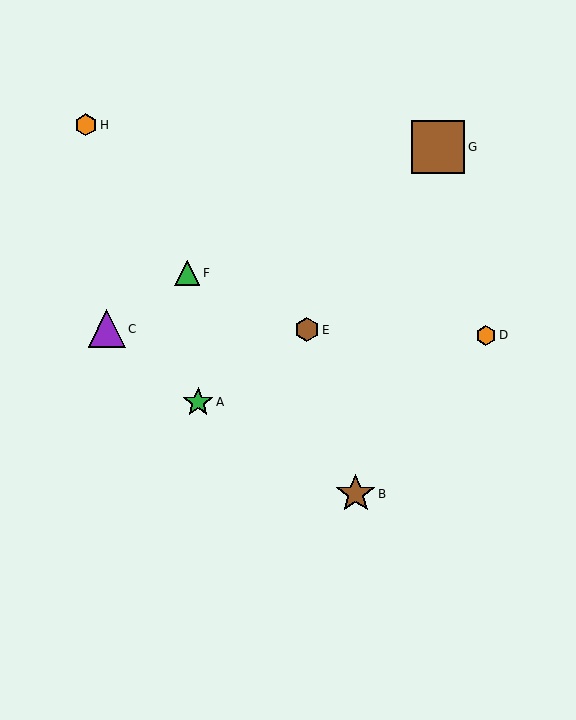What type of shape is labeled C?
Shape C is a purple triangle.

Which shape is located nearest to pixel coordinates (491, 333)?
The orange hexagon (labeled D) at (486, 335) is nearest to that location.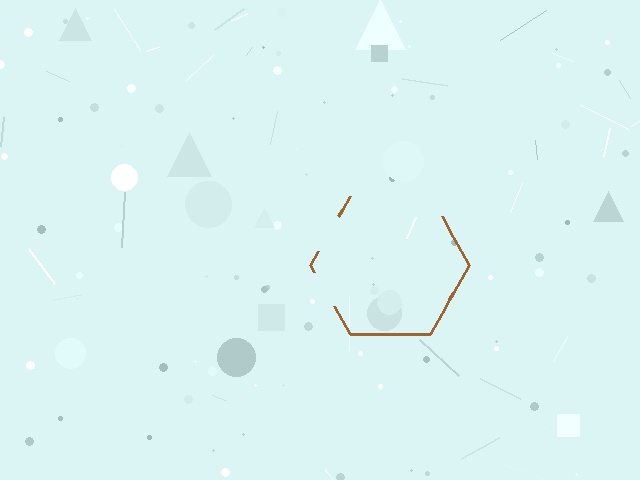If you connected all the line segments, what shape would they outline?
They would outline a hexagon.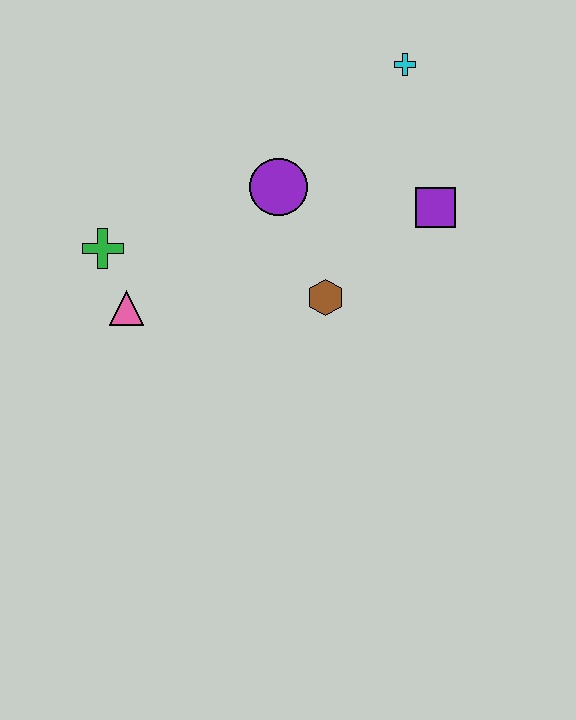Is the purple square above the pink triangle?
Yes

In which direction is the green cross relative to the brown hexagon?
The green cross is to the left of the brown hexagon.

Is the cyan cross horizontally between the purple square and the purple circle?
Yes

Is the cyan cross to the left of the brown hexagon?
No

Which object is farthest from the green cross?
The cyan cross is farthest from the green cross.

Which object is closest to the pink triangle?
The green cross is closest to the pink triangle.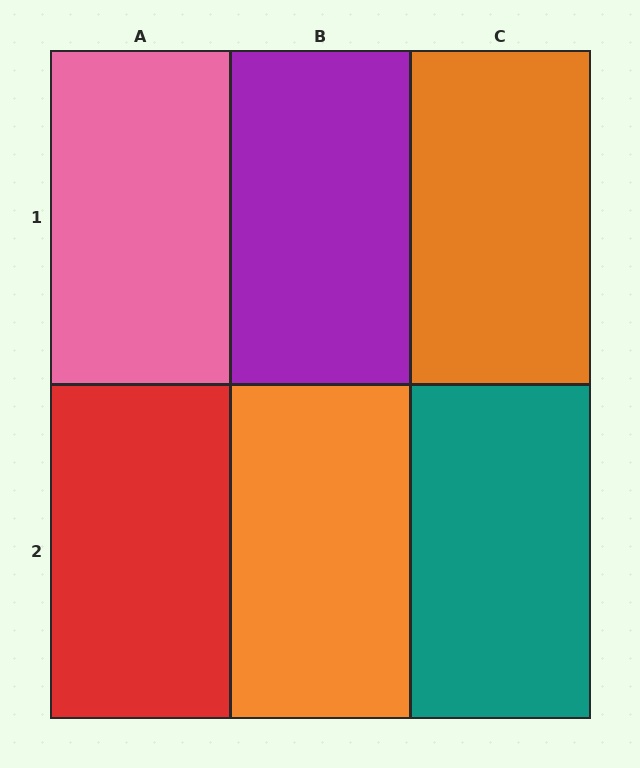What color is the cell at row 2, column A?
Red.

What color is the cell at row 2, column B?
Orange.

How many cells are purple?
1 cell is purple.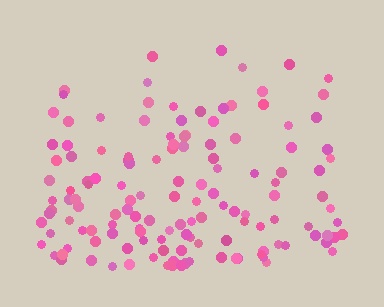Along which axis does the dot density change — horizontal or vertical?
Vertical.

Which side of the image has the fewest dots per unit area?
The top.